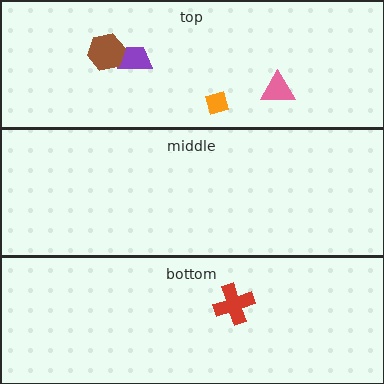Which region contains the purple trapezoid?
The top region.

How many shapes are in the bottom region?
1.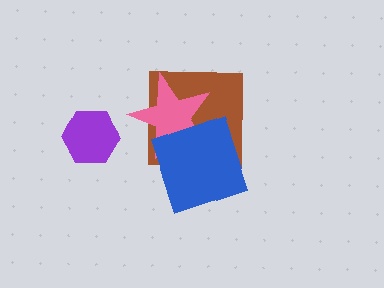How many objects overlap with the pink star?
2 objects overlap with the pink star.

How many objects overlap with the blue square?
2 objects overlap with the blue square.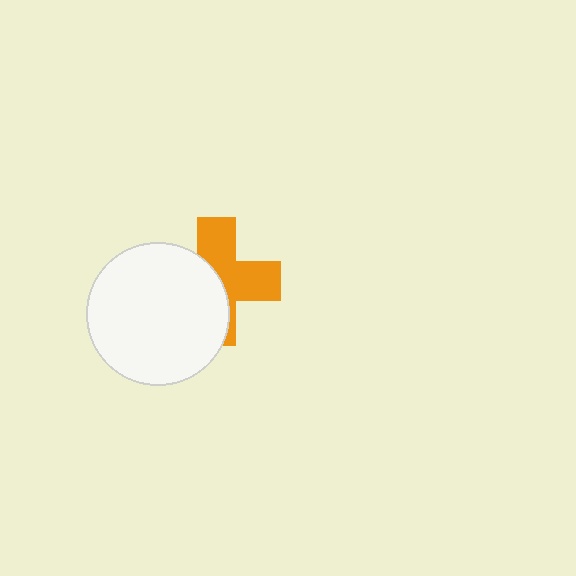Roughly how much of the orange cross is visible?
About half of it is visible (roughly 51%).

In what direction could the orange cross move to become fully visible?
The orange cross could move right. That would shift it out from behind the white circle entirely.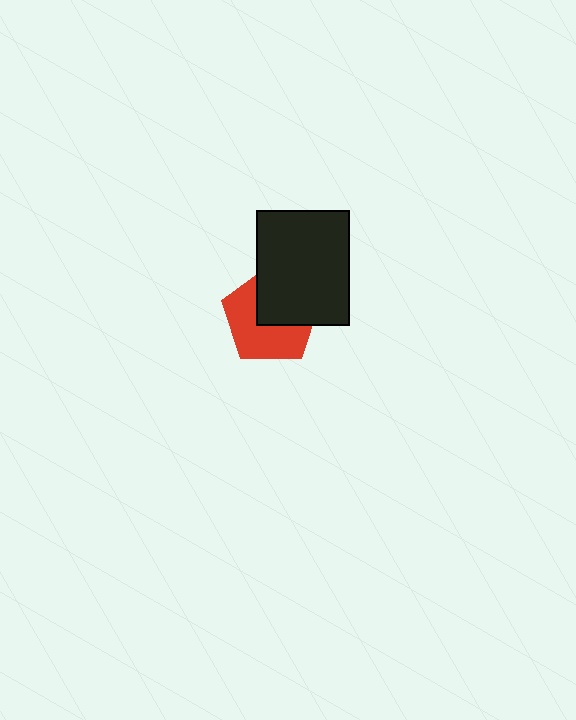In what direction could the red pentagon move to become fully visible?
The red pentagon could move toward the lower-left. That would shift it out from behind the black rectangle entirely.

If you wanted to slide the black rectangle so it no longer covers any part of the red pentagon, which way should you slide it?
Slide it toward the upper-right — that is the most direct way to separate the two shapes.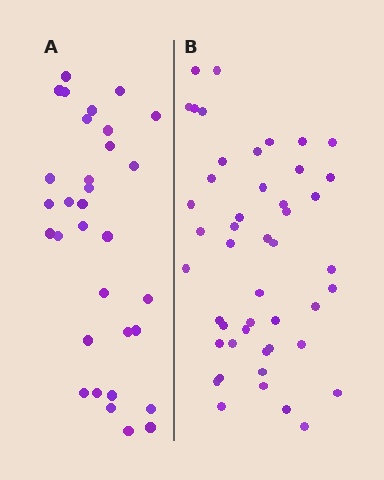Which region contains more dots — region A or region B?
Region B (the right region) has more dots.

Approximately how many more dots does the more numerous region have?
Region B has approximately 15 more dots than region A.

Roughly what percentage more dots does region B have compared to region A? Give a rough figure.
About 45% more.